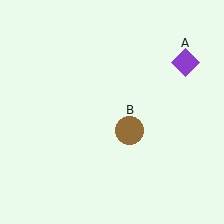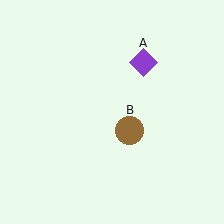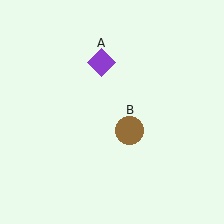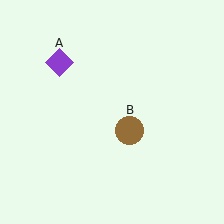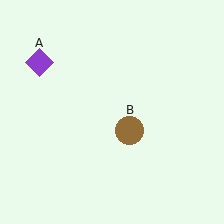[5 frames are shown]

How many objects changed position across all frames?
1 object changed position: purple diamond (object A).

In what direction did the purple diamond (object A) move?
The purple diamond (object A) moved left.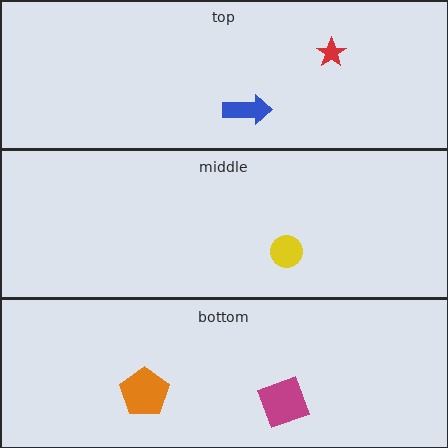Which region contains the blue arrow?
The top region.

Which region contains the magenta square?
The bottom region.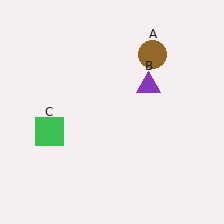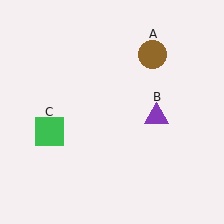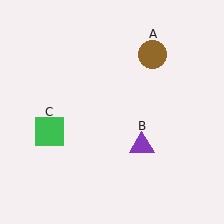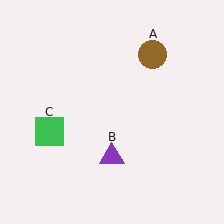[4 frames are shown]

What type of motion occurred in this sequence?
The purple triangle (object B) rotated clockwise around the center of the scene.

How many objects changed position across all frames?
1 object changed position: purple triangle (object B).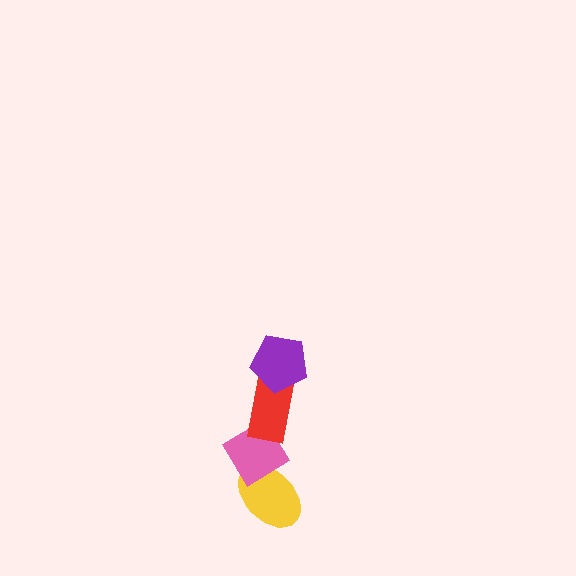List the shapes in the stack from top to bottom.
From top to bottom: the purple pentagon, the red rectangle, the pink diamond, the yellow ellipse.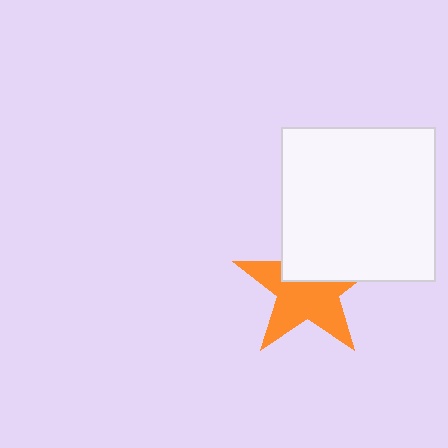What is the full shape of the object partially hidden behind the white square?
The partially hidden object is an orange star.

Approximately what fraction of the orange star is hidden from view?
Roughly 38% of the orange star is hidden behind the white square.